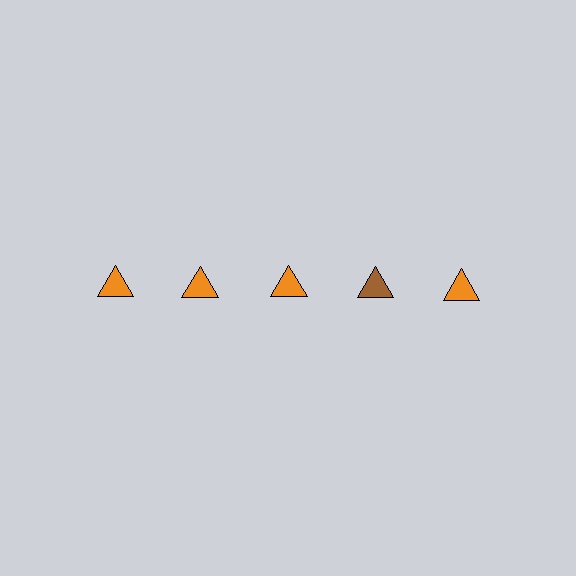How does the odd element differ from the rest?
It has a different color: brown instead of orange.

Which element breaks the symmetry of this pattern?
The brown triangle in the top row, second from right column breaks the symmetry. All other shapes are orange triangles.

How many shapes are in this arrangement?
There are 5 shapes arranged in a grid pattern.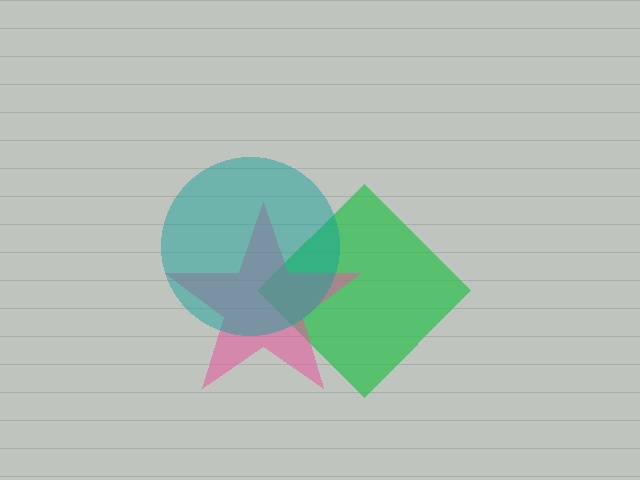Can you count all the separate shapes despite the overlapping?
Yes, there are 3 separate shapes.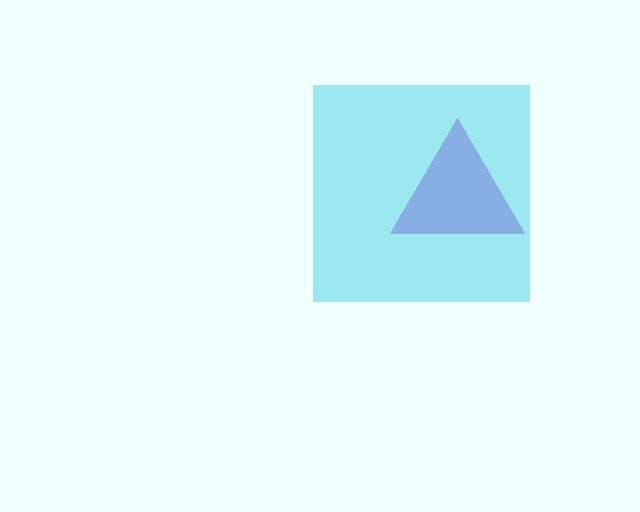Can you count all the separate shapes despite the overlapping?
Yes, there are 2 separate shapes.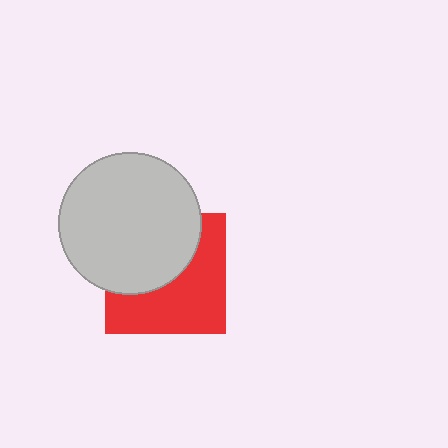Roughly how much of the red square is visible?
About half of it is visible (roughly 53%).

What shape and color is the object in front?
The object in front is a light gray circle.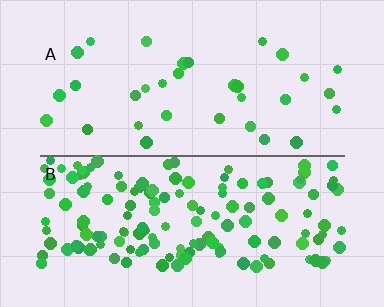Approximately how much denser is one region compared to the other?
Approximately 4.1× — region B over region A.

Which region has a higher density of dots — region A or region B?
B (the bottom).